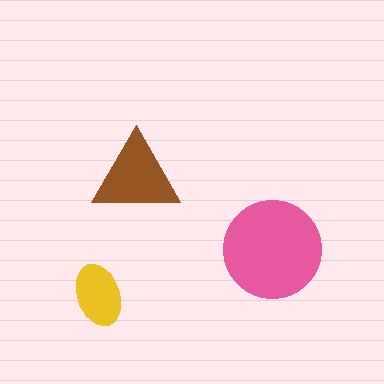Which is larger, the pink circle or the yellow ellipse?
The pink circle.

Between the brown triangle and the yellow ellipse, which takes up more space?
The brown triangle.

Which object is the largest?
The pink circle.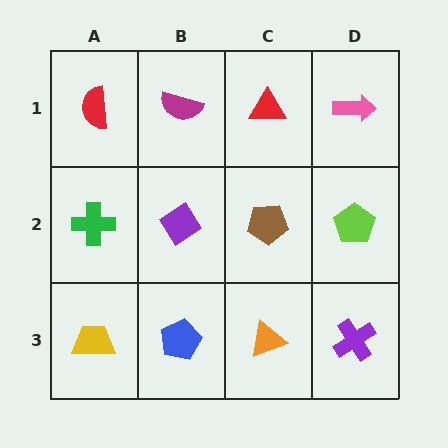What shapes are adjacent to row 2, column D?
A pink arrow (row 1, column D), a purple cross (row 3, column D), a brown pentagon (row 2, column C).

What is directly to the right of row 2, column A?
A purple diamond.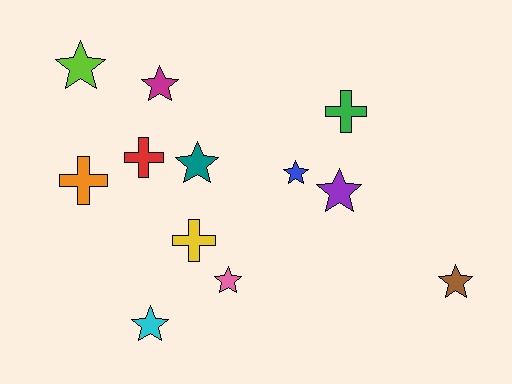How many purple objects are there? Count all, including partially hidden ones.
There is 1 purple object.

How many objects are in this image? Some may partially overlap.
There are 12 objects.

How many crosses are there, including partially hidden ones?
There are 4 crosses.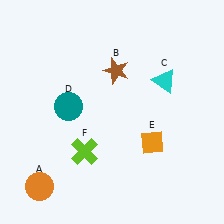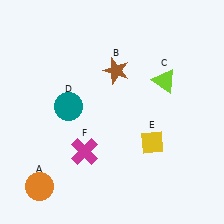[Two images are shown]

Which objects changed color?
C changed from cyan to lime. E changed from orange to yellow. F changed from lime to magenta.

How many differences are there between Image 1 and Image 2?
There are 3 differences between the two images.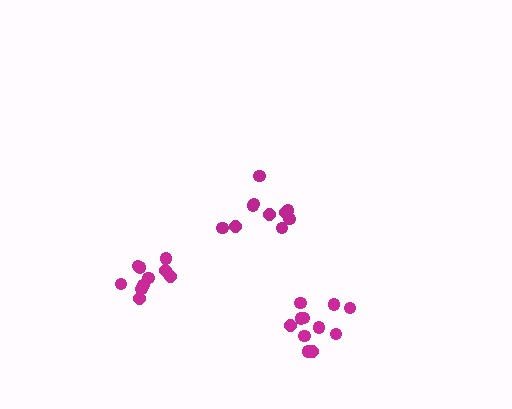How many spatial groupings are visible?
There are 3 spatial groupings.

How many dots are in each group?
Group 1: 10 dots, Group 2: 10 dots, Group 3: 11 dots (31 total).